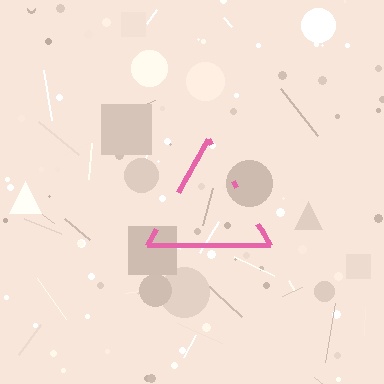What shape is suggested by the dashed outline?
The dashed outline suggests a triangle.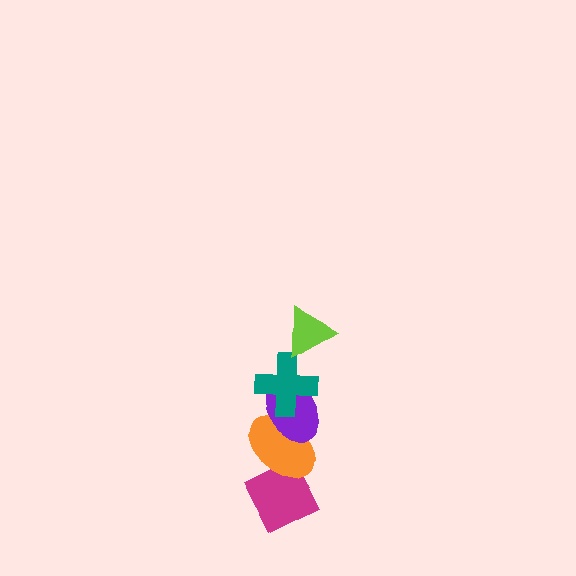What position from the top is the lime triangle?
The lime triangle is 1st from the top.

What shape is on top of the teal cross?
The lime triangle is on top of the teal cross.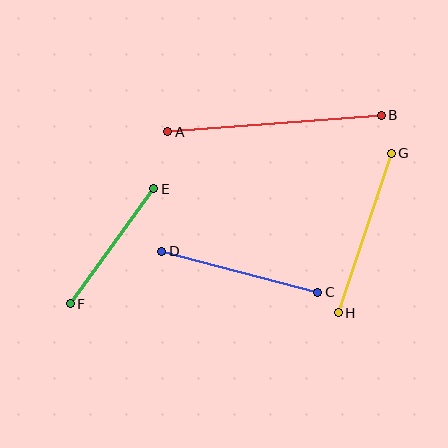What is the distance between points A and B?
The distance is approximately 214 pixels.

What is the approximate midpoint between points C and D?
The midpoint is at approximately (240, 272) pixels.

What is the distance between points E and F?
The distance is approximately 142 pixels.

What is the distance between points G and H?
The distance is approximately 168 pixels.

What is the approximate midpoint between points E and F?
The midpoint is at approximately (112, 246) pixels.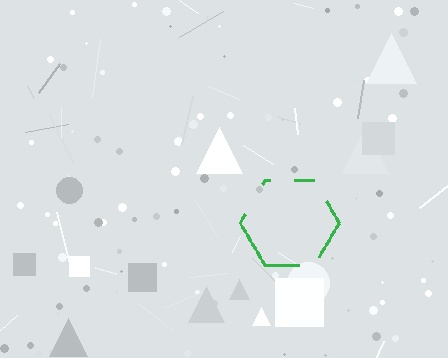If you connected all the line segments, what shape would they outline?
They would outline a hexagon.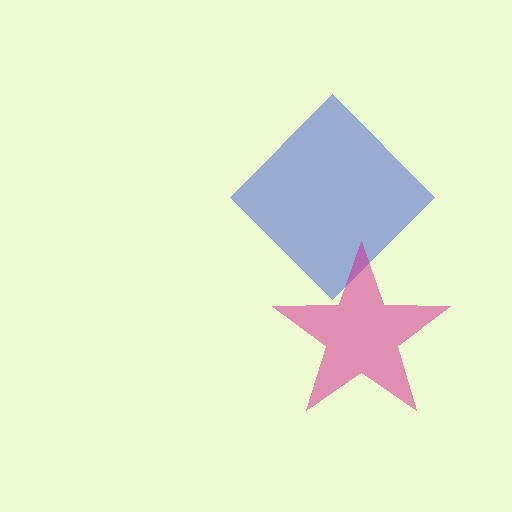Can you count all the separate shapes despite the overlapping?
Yes, there are 2 separate shapes.